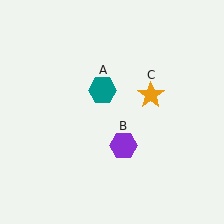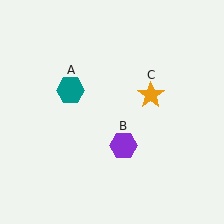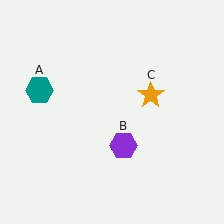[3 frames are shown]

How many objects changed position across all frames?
1 object changed position: teal hexagon (object A).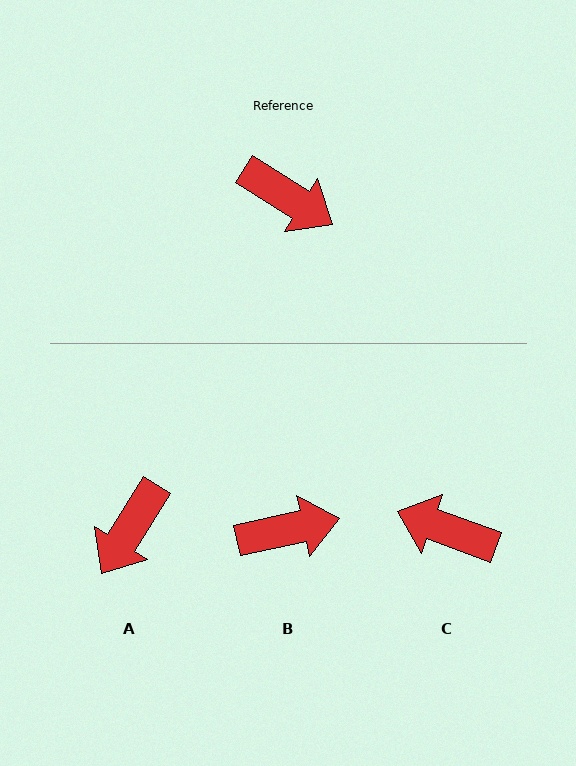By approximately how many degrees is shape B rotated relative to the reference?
Approximately 44 degrees counter-clockwise.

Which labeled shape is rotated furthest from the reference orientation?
C, about 168 degrees away.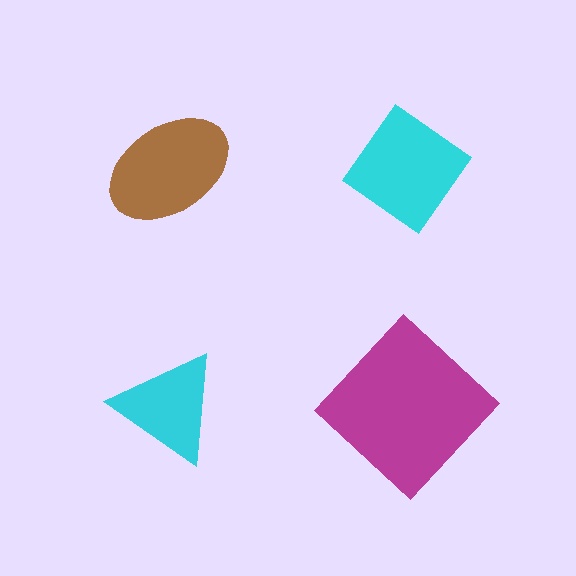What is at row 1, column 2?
A cyan diamond.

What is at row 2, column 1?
A cyan triangle.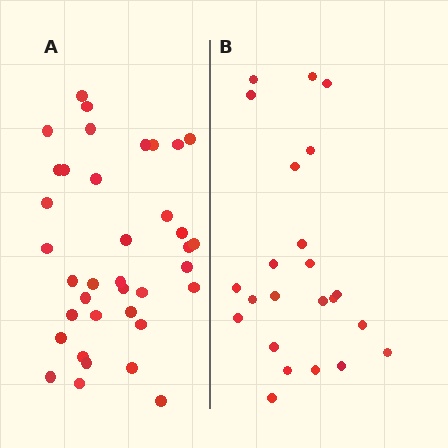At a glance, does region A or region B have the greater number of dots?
Region A (the left region) has more dots.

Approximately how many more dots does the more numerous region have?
Region A has approximately 15 more dots than region B.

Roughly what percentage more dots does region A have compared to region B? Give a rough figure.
About 60% more.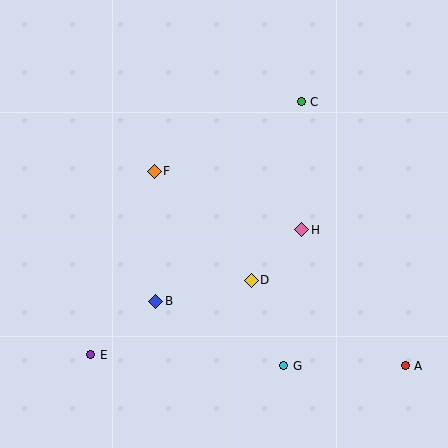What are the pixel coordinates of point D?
Point D is at (251, 280).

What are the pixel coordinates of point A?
Point A is at (405, 366).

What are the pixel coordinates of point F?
Point F is at (154, 171).